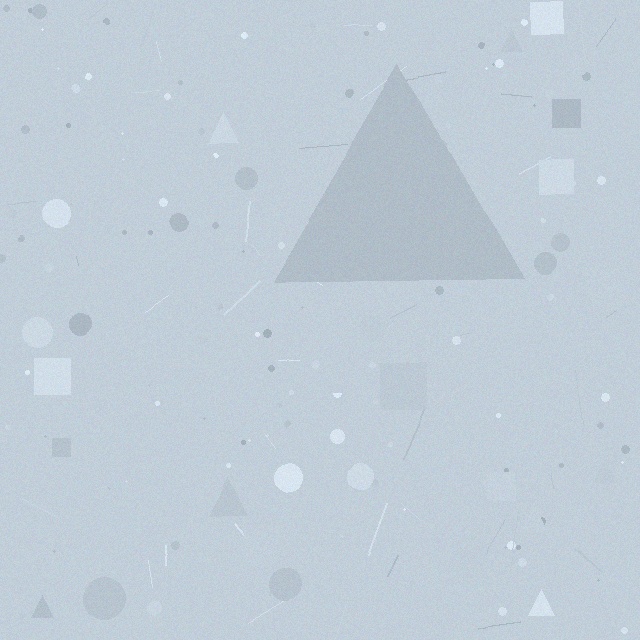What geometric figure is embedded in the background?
A triangle is embedded in the background.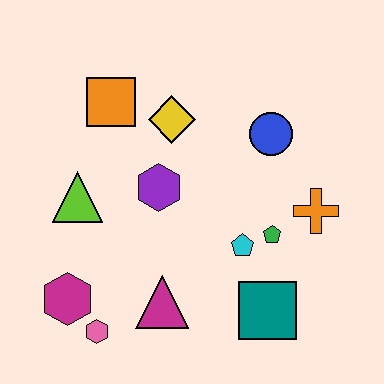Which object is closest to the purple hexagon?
The yellow diamond is closest to the purple hexagon.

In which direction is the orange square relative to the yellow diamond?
The orange square is to the left of the yellow diamond.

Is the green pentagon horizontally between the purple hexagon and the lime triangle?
No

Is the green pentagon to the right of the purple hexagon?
Yes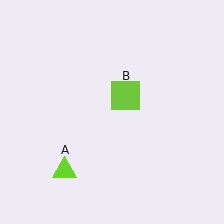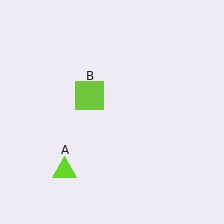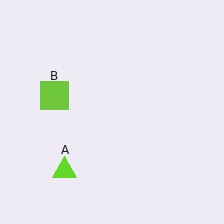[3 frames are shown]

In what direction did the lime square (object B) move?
The lime square (object B) moved left.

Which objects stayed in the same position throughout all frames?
Lime triangle (object A) remained stationary.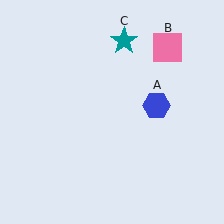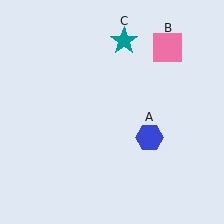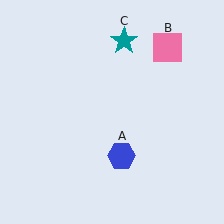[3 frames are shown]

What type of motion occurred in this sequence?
The blue hexagon (object A) rotated clockwise around the center of the scene.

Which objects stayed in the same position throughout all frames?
Pink square (object B) and teal star (object C) remained stationary.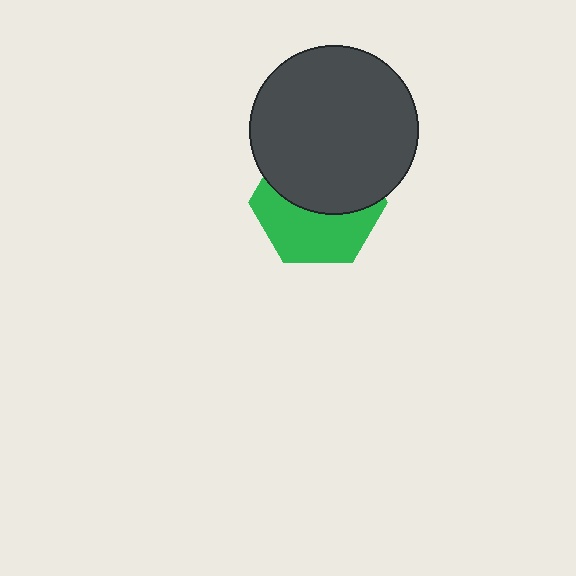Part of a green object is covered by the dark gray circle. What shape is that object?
It is a hexagon.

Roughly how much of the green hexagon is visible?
About half of it is visible (roughly 48%).